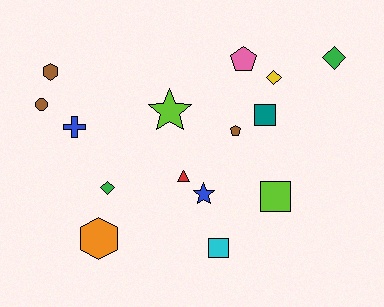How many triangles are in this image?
There is 1 triangle.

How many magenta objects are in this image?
There are no magenta objects.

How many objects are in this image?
There are 15 objects.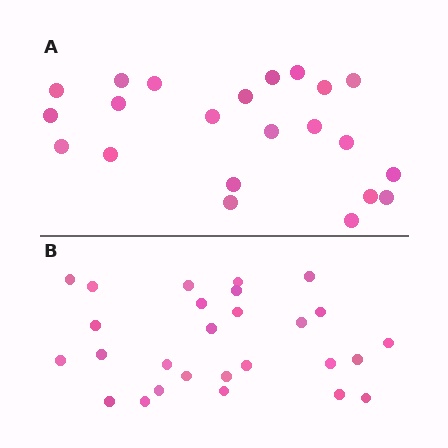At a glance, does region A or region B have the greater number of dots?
Region B (the bottom region) has more dots.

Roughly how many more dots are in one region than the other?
Region B has about 5 more dots than region A.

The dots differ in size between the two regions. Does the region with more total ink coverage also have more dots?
No. Region A has more total ink coverage because its dots are larger, but region B actually contains more individual dots. Total area can be misleading — the number of items is what matters here.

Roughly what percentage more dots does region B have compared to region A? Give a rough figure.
About 25% more.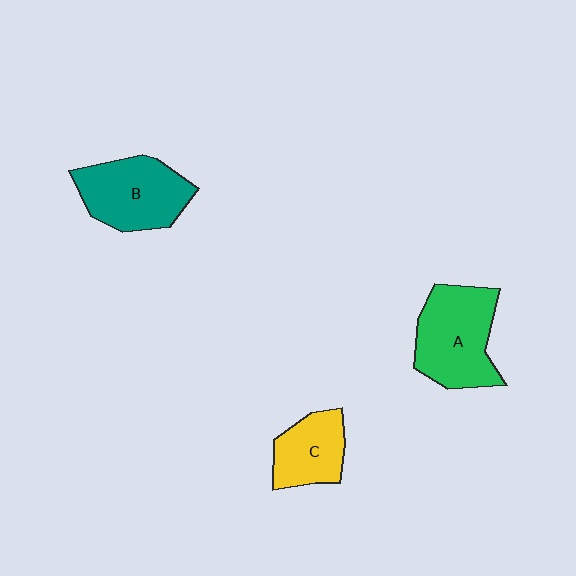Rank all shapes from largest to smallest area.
From largest to smallest: A (green), B (teal), C (yellow).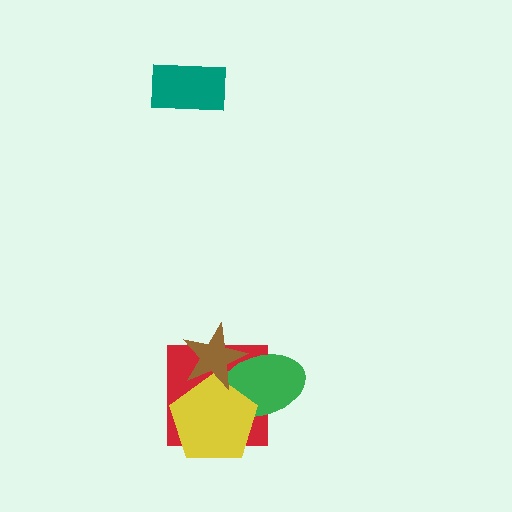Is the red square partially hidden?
Yes, it is partially covered by another shape.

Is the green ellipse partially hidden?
Yes, it is partially covered by another shape.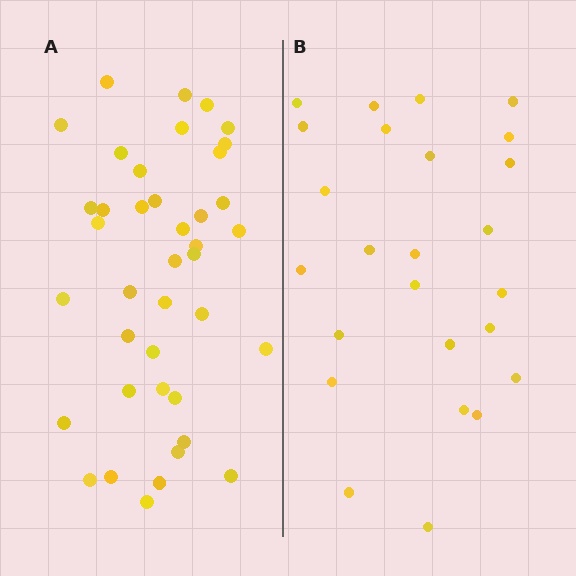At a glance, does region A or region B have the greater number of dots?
Region A (the left region) has more dots.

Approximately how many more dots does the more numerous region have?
Region A has approximately 15 more dots than region B.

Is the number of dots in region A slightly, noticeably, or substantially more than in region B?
Region A has substantially more. The ratio is roughly 1.6 to 1.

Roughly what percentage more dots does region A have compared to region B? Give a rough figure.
About 60% more.